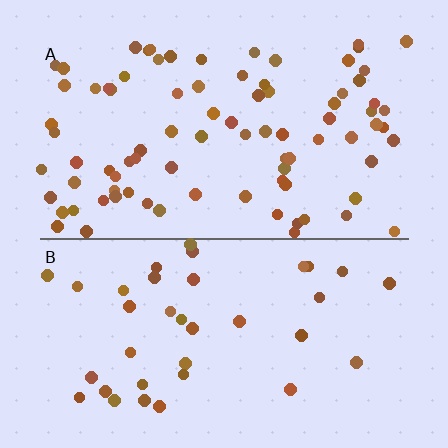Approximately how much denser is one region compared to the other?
Approximately 2.3× — region A over region B.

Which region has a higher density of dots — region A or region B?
A (the top).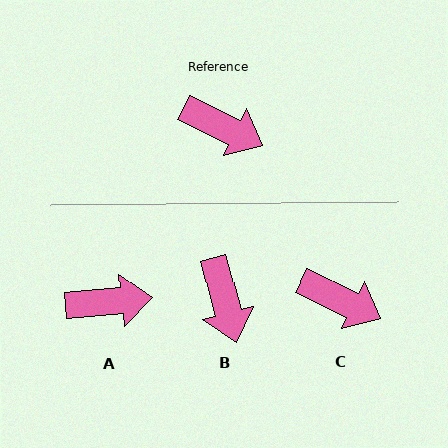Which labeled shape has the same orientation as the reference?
C.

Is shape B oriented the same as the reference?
No, it is off by about 49 degrees.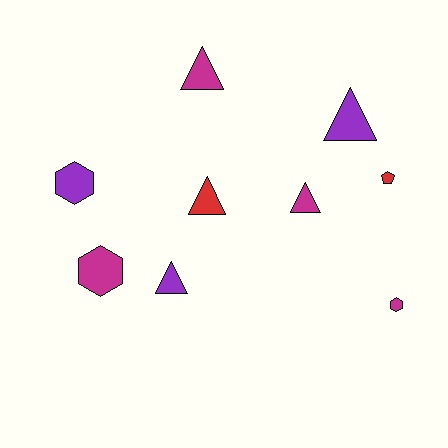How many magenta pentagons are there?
There are no magenta pentagons.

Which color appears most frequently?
Magenta, with 4 objects.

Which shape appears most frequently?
Triangle, with 5 objects.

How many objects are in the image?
There are 9 objects.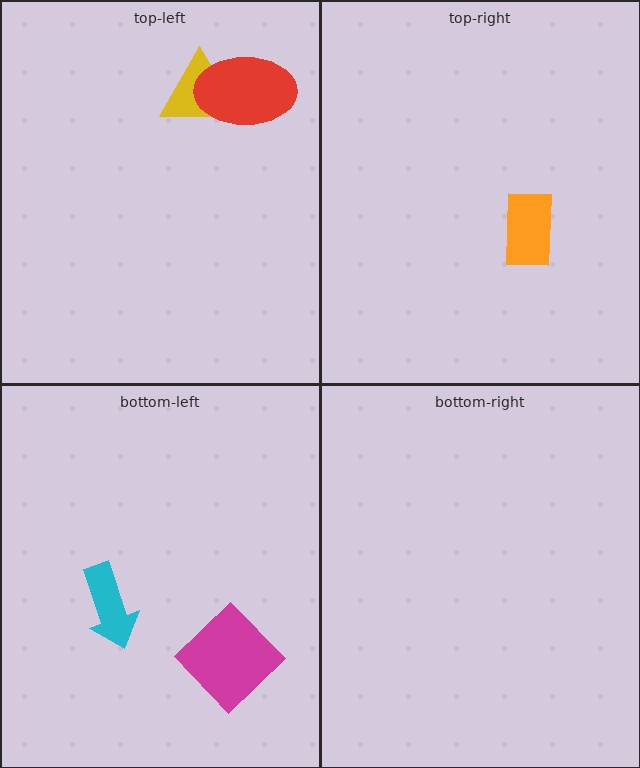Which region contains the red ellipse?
The top-left region.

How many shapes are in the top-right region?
1.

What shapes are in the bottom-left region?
The cyan arrow, the magenta diamond.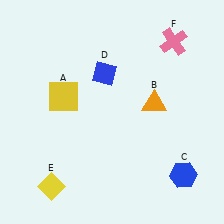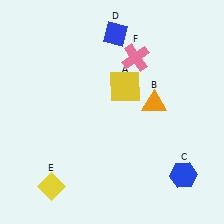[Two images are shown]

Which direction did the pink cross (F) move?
The pink cross (F) moved left.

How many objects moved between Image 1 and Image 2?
3 objects moved between the two images.